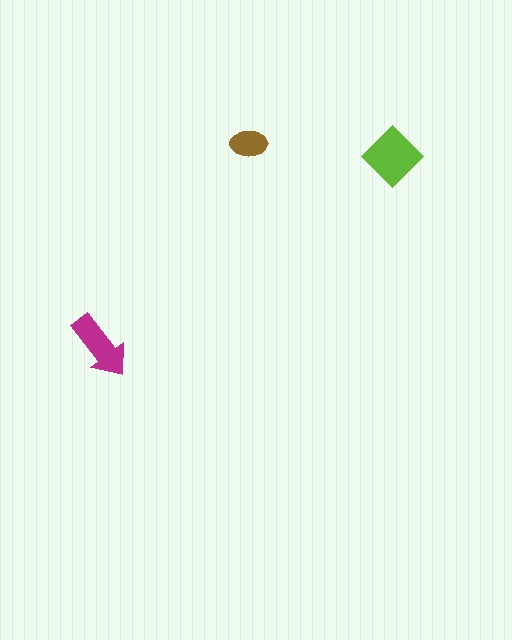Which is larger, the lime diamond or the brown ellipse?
The lime diamond.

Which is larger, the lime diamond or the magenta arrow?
The lime diamond.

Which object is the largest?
The lime diamond.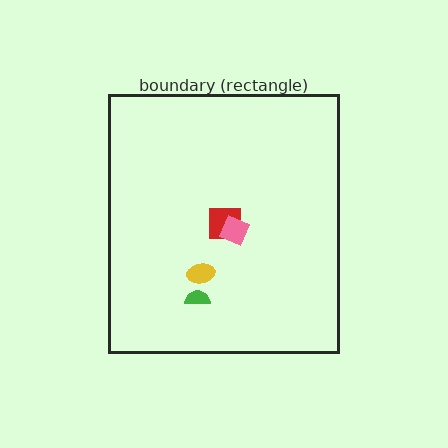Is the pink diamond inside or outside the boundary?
Inside.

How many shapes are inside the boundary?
4 inside, 0 outside.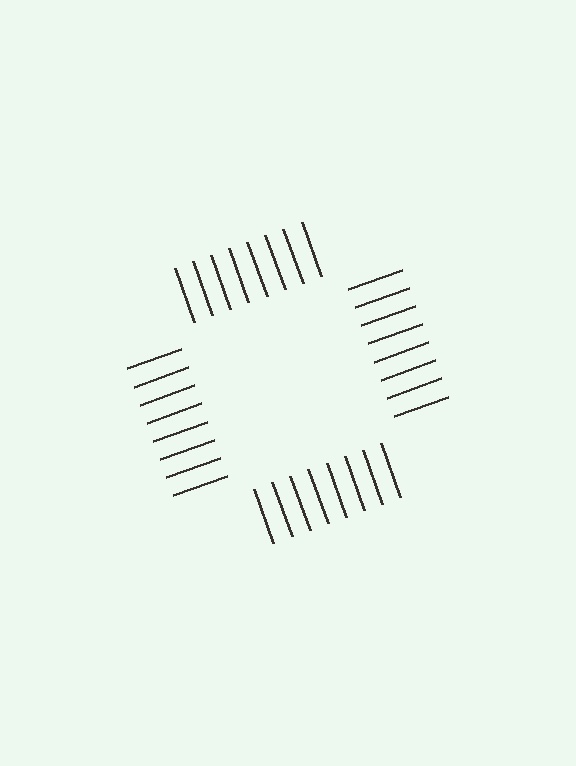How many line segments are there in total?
32 — 8 along each of the 4 edges.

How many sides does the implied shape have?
4 sides — the line-ends trace a square.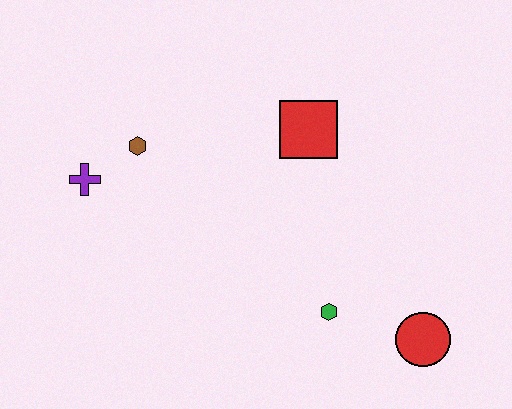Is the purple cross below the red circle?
No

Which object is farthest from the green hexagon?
The purple cross is farthest from the green hexagon.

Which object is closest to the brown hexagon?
The purple cross is closest to the brown hexagon.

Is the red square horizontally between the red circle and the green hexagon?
No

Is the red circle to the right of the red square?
Yes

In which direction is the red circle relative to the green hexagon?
The red circle is to the right of the green hexagon.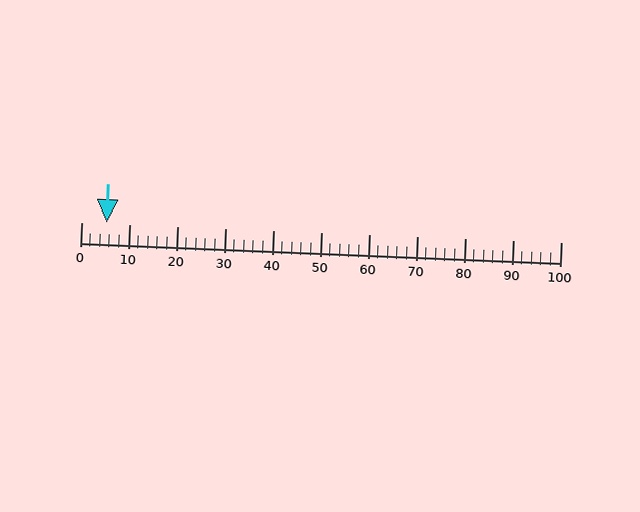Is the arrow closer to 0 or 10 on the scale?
The arrow is closer to 10.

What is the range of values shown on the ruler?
The ruler shows values from 0 to 100.